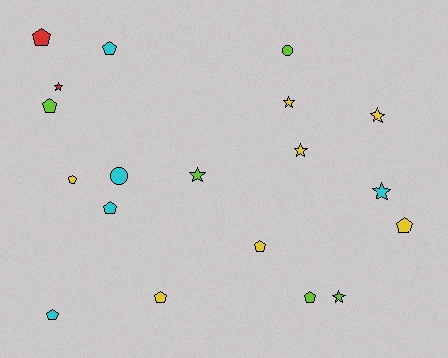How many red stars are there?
There is 1 red star.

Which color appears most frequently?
Yellow, with 7 objects.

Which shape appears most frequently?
Pentagon, with 10 objects.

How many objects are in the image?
There are 19 objects.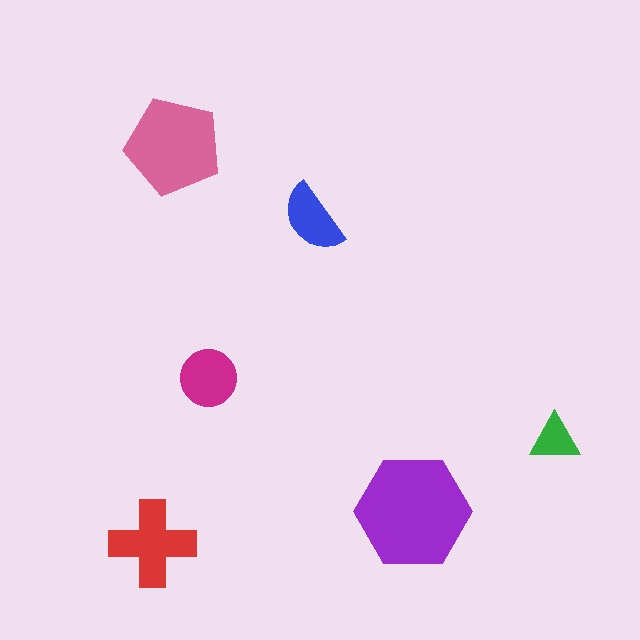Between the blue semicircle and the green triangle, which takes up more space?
The blue semicircle.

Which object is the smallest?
The green triangle.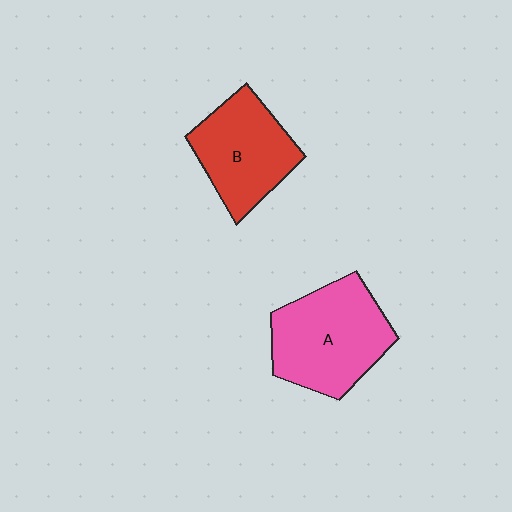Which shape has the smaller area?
Shape B (red).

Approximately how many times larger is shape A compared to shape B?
Approximately 1.2 times.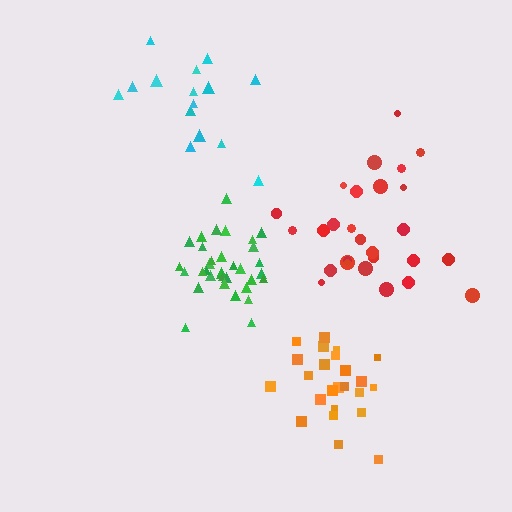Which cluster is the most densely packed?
Green.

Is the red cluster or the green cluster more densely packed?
Green.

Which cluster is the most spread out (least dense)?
Cyan.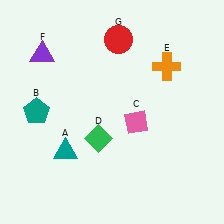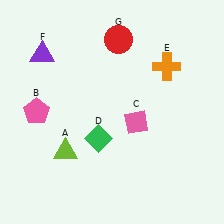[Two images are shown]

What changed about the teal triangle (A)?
In Image 1, A is teal. In Image 2, it changed to lime.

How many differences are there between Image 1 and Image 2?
There are 2 differences between the two images.